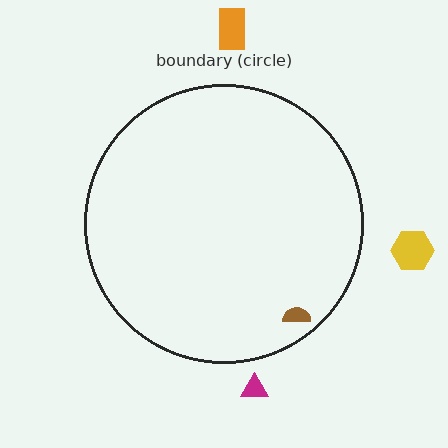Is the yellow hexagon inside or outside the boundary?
Outside.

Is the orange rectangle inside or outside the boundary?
Outside.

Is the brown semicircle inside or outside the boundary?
Inside.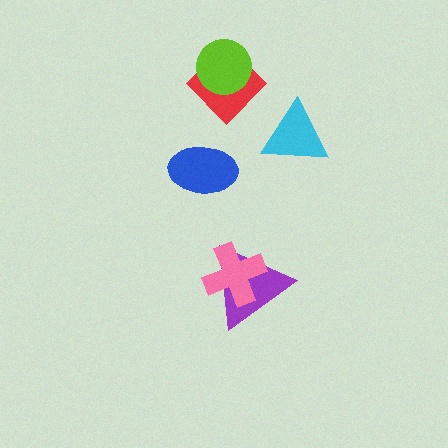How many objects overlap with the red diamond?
1 object overlaps with the red diamond.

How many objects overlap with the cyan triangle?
0 objects overlap with the cyan triangle.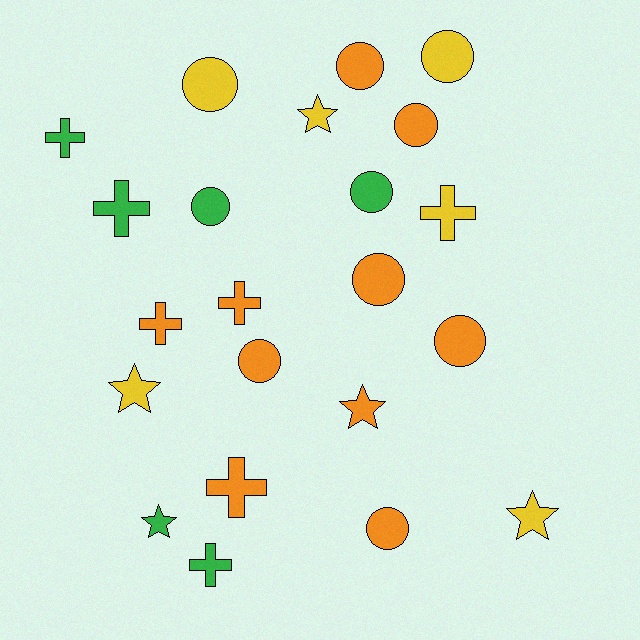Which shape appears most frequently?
Circle, with 10 objects.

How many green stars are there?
There is 1 green star.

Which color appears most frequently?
Orange, with 10 objects.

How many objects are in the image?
There are 22 objects.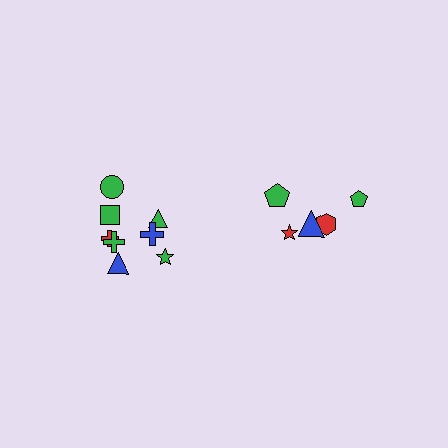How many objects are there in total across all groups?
There are 13 objects.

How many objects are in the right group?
There are 5 objects.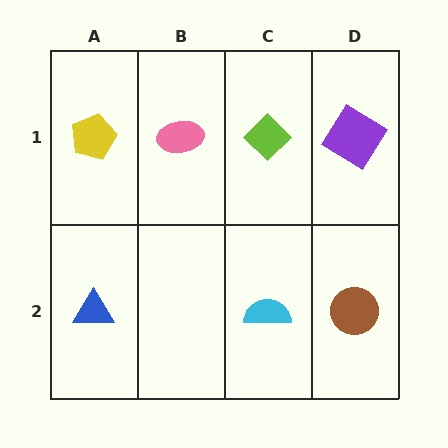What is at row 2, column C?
A cyan semicircle.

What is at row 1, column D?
A purple diamond.